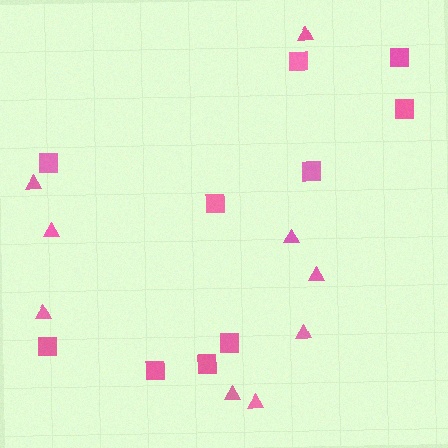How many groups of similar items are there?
There are 2 groups: one group of squares (10) and one group of triangles (9).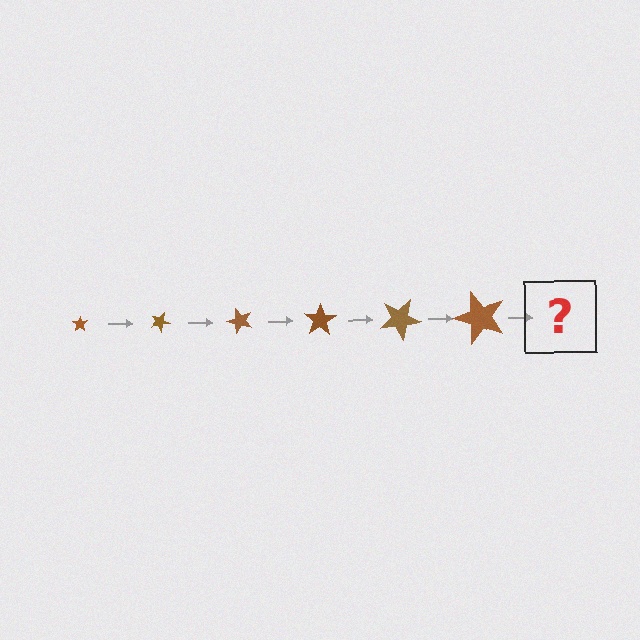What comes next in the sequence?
The next element should be a star, larger than the previous one and rotated 150 degrees from the start.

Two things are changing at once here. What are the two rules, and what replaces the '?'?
The two rules are that the star grows larger each step and it rotates 25 degrees each step. The '?' should be a star, larger than the previous one and rotated 150 degrees from the start.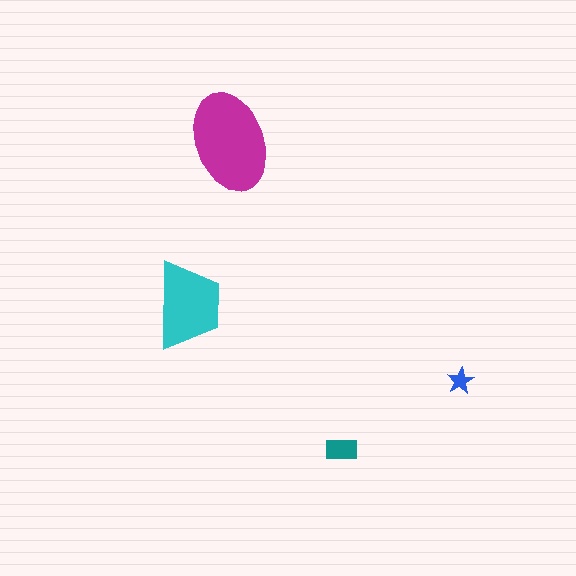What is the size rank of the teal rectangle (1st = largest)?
3rd.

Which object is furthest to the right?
The blue star is rightmost.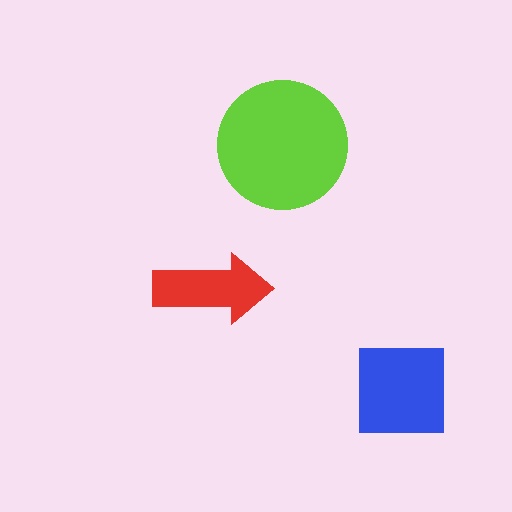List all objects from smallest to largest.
The red arrow, the blue square, the lime circle.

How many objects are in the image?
There are 3 objects in the image.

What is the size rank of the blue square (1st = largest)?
2nd.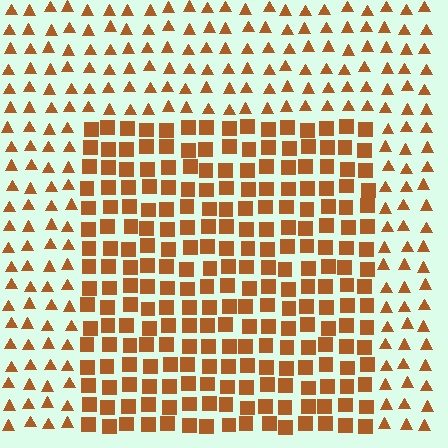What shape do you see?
I see a rectangle.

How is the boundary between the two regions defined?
The boundary is defined by a change in element shape: squares inside vs. triangles outside. All elements share the same color and spacing.